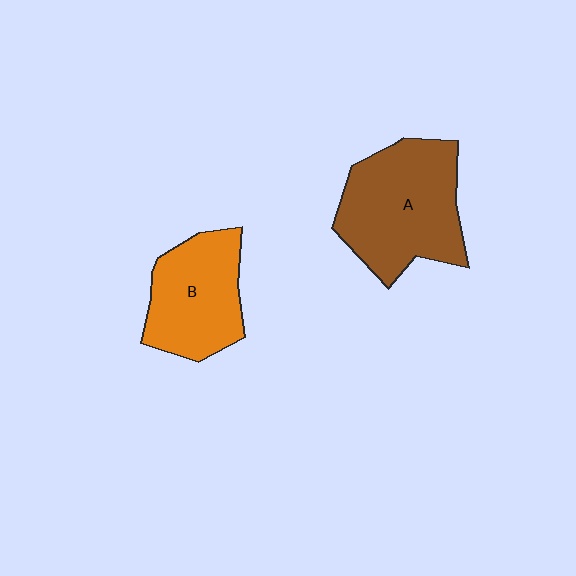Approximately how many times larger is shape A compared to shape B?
Approximately 1.3 times.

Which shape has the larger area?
Shape A (brown).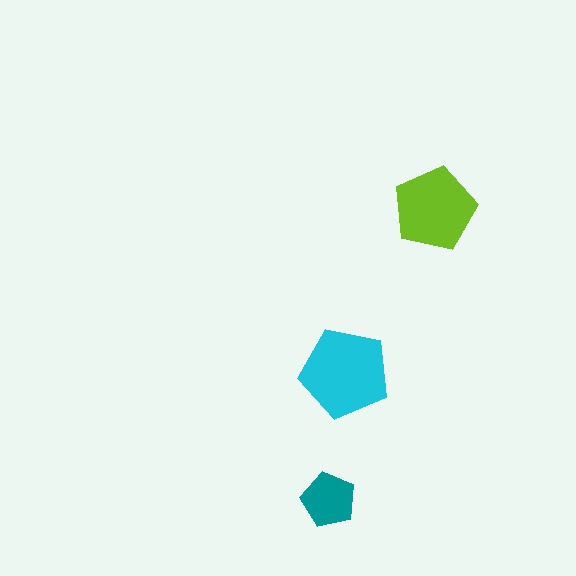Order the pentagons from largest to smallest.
the cyan one, the lime one, the teal one.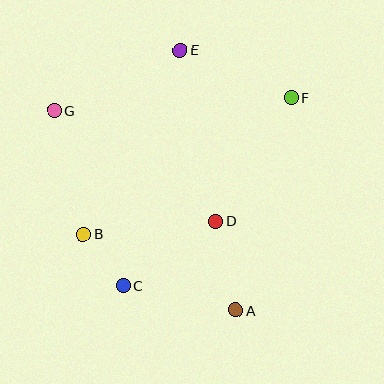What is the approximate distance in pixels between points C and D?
The distance between C and D is approximately 113 pixels.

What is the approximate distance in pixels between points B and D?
The distance between B and D is approximately 133 pixels.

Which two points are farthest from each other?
Points A and G are farthest from each other.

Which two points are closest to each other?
Points B and C are closest to each other.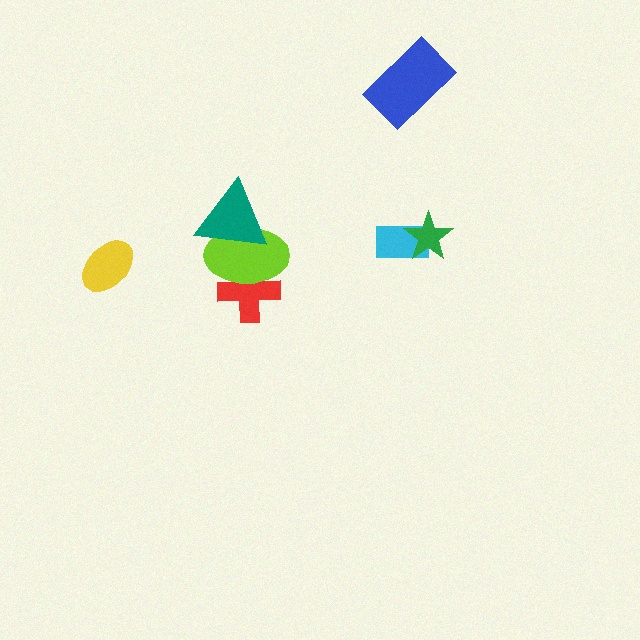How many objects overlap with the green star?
1 object overlaps with the green star.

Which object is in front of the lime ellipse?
The teal triangle is in front of the lime ellipse.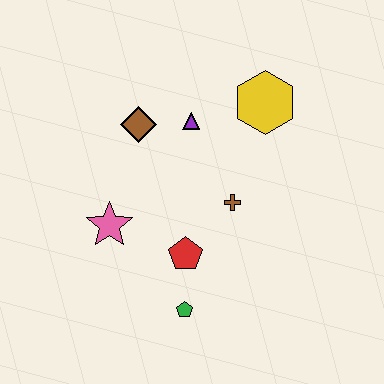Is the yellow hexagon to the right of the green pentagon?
Yes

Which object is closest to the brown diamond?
The purple triangle is closest to the brown diamond.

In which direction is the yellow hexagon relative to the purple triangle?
The yellow hexagon is to the right of the purple triangle.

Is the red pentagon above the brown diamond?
No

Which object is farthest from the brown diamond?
The green pentagon is farthest from the brown diamond.